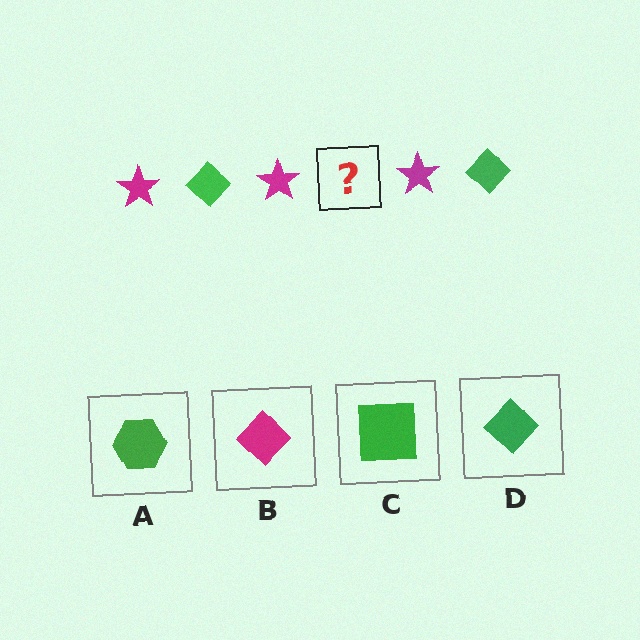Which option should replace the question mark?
Option D.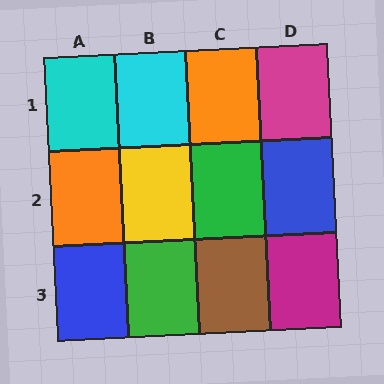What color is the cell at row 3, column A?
Blue.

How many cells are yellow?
1 cell is yellow.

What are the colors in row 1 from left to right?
Cyan, cyan, orange, magenta.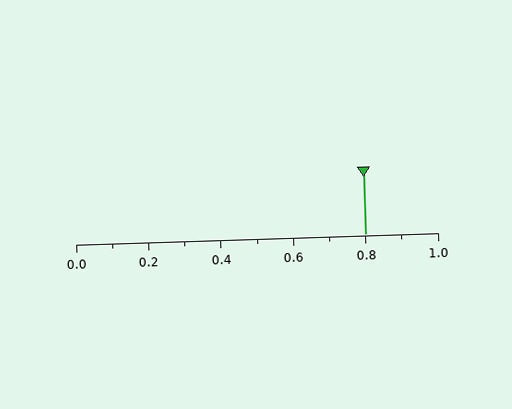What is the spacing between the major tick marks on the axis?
The major ticks are spaced 0.2 apart.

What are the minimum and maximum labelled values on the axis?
The axis runs from 0.0 to 1.0.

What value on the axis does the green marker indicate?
The marker indicates approximately 0.8.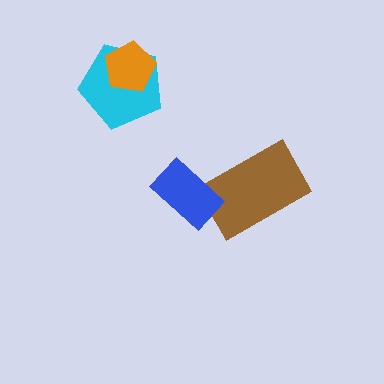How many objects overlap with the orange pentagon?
1 object overlaps with the orange pentagon.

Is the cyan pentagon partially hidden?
Yes, it is partially covered by another shape.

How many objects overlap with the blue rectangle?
1 object overlaps with the blue rectangle.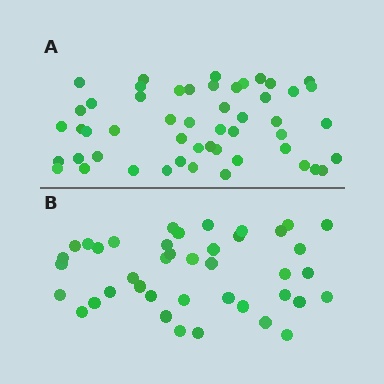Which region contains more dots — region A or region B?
Region A (the top region) has more dots.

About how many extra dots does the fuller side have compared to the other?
Region A has roughly 10 or so more dots than region B.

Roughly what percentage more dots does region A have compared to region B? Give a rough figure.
About 25% more.